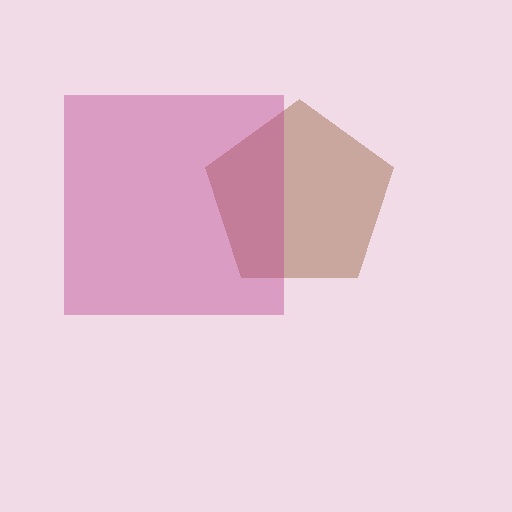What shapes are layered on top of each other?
The layered shapes are: a brown pentagon, a magenta square.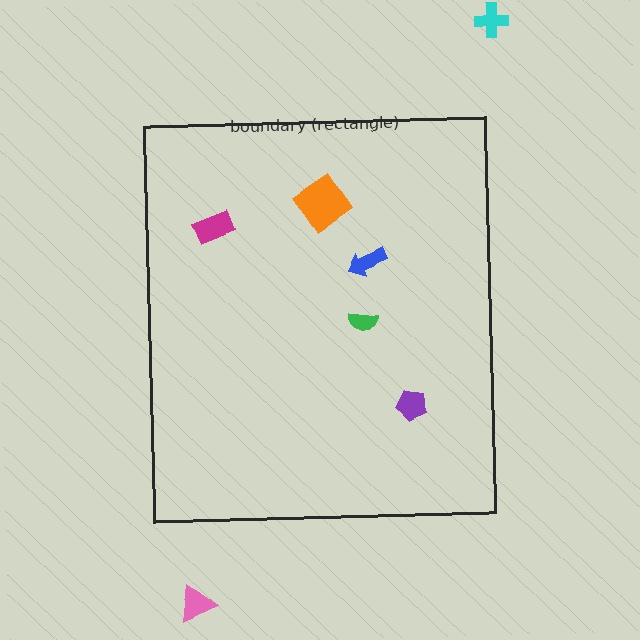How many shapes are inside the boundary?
5 inside, 2 outside.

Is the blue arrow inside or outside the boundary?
Inside.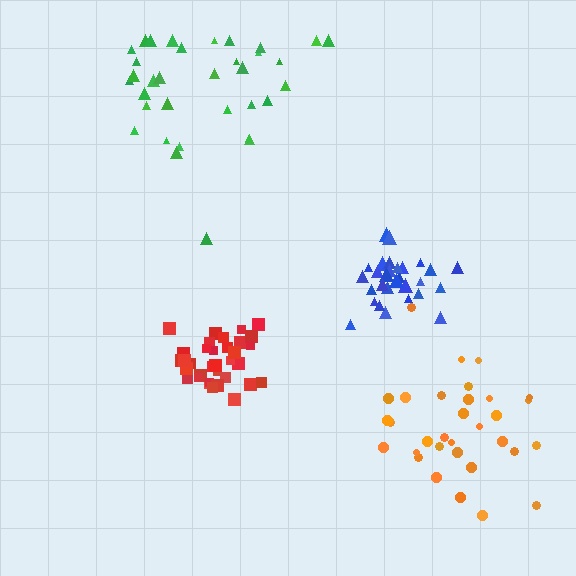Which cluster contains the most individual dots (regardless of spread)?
Green (34).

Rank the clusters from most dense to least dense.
red, blue, orange, green.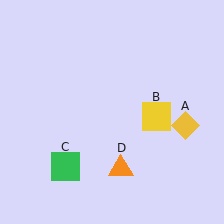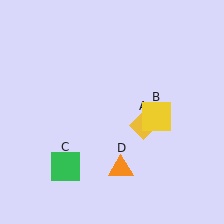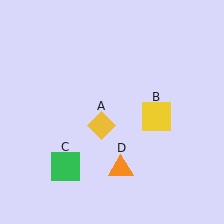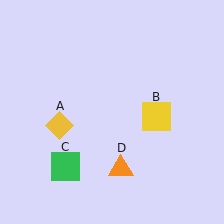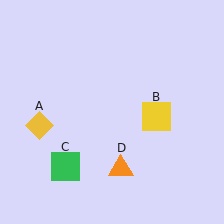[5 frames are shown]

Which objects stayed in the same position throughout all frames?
Yellow square (object B) and green square (object C) and orange triangle (object D) remained stationary.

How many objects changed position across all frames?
1 object changed position: yellow diamond (object A).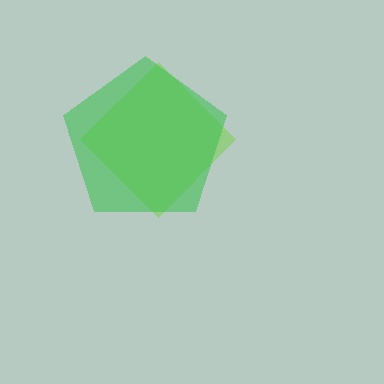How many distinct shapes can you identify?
There are 2 distinct shapes: a lime diamond, a green pentagon.